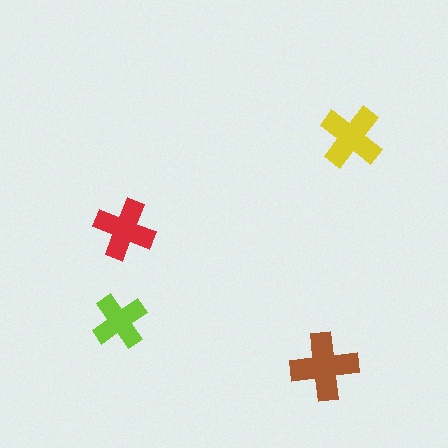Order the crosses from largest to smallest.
the brown one, the yellow one, the red one, the lime one.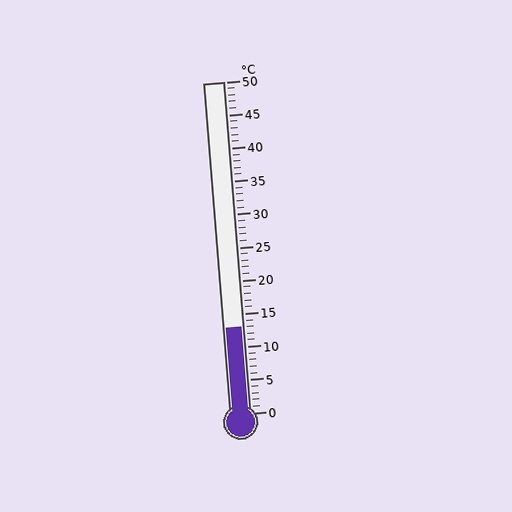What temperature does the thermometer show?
The thermometer shows approximately 13°C.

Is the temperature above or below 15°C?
The temperature is below 15°C.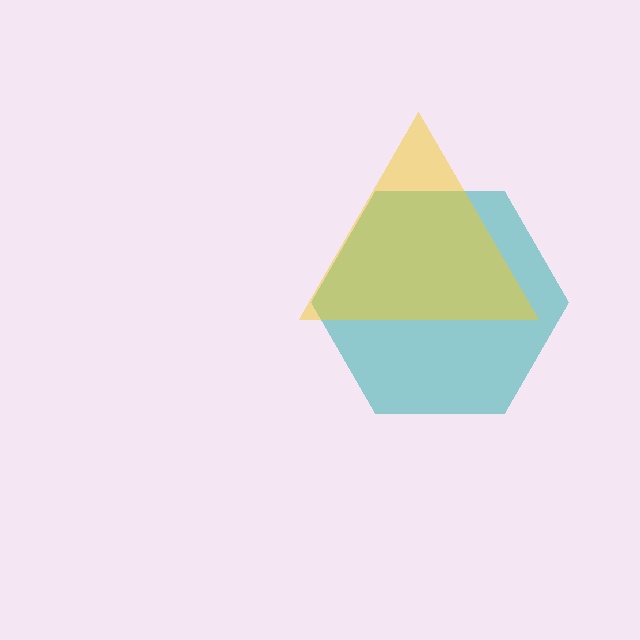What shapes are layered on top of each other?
The layered shapes are: a teal hexagon, a yellow triangle.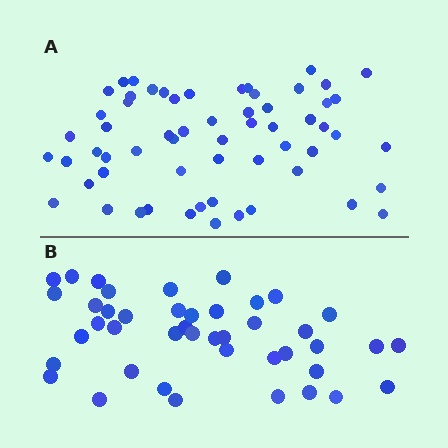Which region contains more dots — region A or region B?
Region A (the top region) has more dots.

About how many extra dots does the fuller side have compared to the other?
Region A has approximately 15 more dots than region B.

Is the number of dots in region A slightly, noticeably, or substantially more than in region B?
Region A has noticeably more, but not dramatically so. The ratio is roughly 1.4 to 1.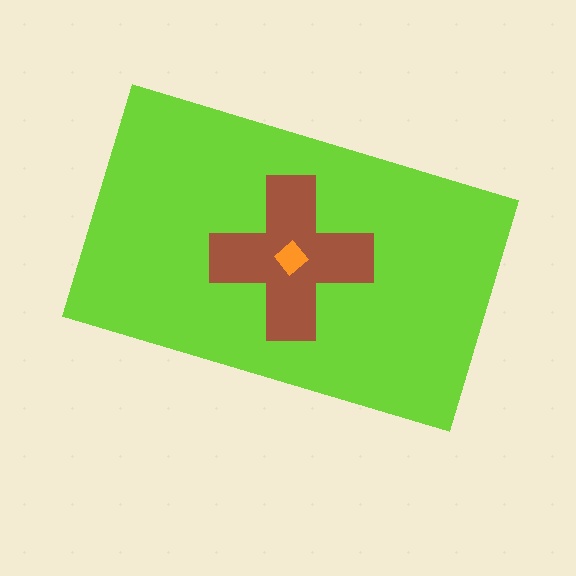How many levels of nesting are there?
3.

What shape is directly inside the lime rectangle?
The brown cross.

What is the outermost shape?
The lime rectangle.